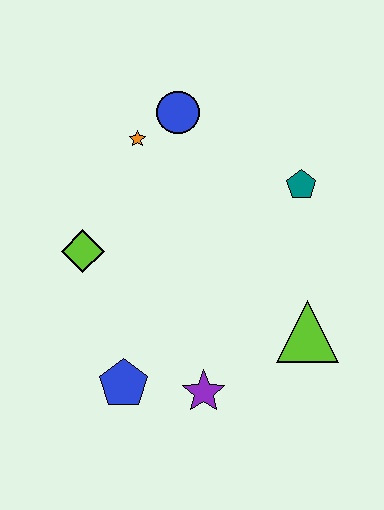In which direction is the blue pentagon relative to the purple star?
The blue pentagon is to the left of the purple star.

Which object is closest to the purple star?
The blue pentagon is closest to the purple star.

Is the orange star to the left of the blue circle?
Yes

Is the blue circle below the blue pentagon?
No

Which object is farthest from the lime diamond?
The lime triangle is farthest from the lime diamond.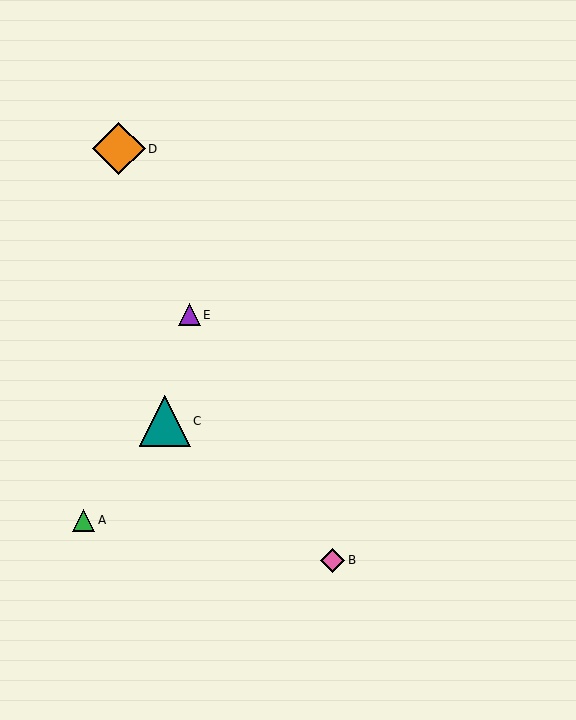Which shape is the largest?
The orange diamond (labeled D) is the largest.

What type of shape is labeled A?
Shape A is a green triangle.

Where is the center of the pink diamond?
The center of the pink diamond is at (333, 560).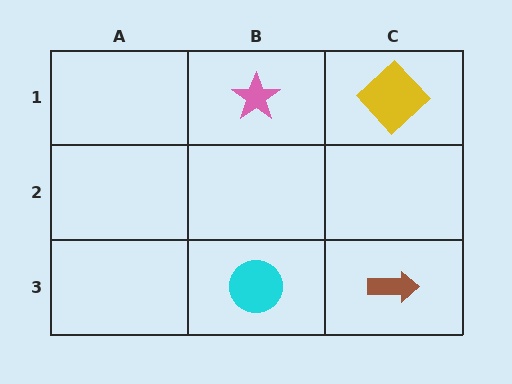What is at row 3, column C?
A brown arrow.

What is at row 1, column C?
A yellow diamond.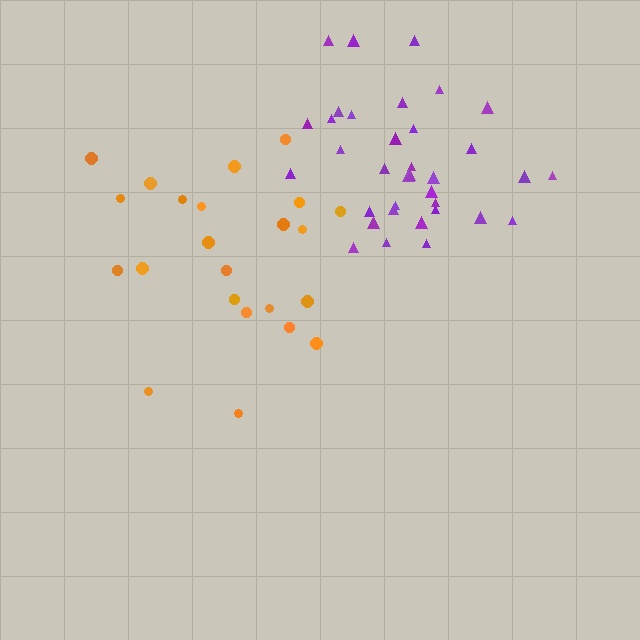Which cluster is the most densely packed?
Purple.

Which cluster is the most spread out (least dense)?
Orange.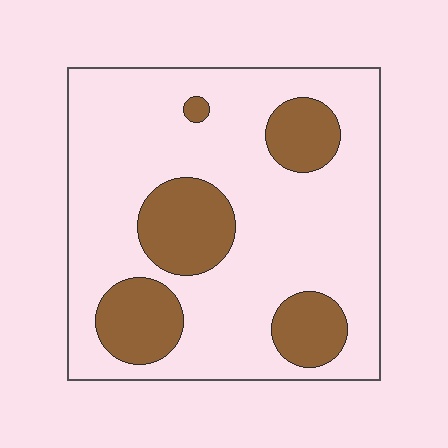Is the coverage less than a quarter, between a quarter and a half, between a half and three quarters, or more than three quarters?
Less than a quarter.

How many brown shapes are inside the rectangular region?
5.